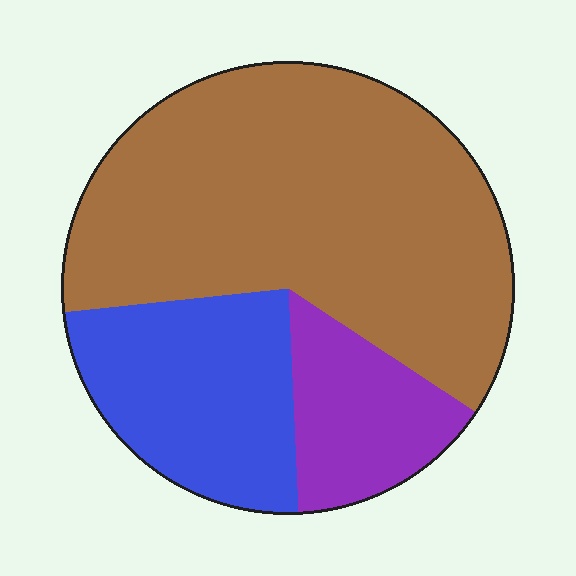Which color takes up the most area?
Brown, at roughly 60%.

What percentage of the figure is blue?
Blue covers roughly 25% of the figure.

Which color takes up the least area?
Purple, at roughly 15%.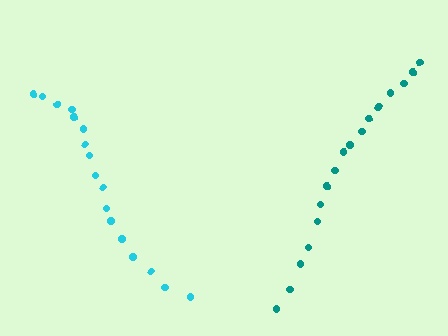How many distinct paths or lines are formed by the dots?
There are 2 distinct paths.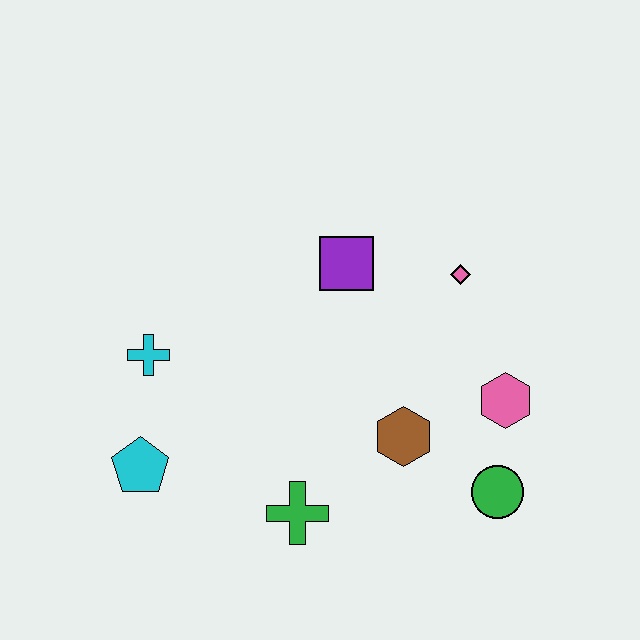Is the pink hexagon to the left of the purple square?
No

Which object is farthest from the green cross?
The pink diamond is farthest from the green cross.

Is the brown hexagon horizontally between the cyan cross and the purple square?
No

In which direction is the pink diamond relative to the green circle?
The pink diamond is above the green circle.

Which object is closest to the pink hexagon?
The green circle is closest to the pink hexagon.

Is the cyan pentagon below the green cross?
No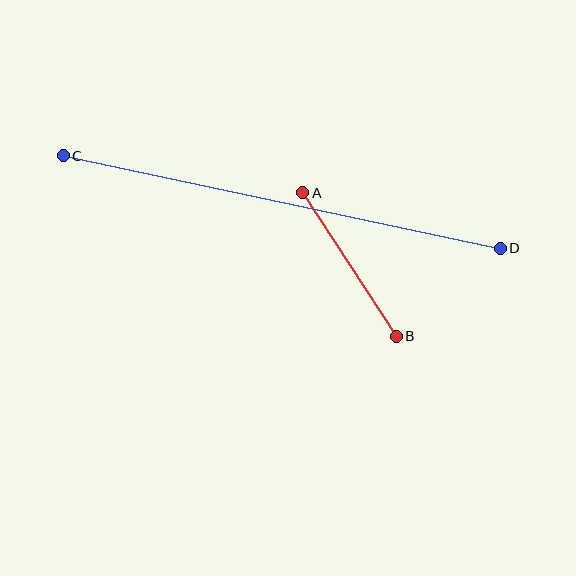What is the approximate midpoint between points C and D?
The midpoint is at approximately (282, 202) pixels.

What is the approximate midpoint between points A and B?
The midpoint is at approximately (349, 265) pixels.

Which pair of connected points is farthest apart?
Points C and D are farthest apart.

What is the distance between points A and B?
The distance is approximately 171 pixels.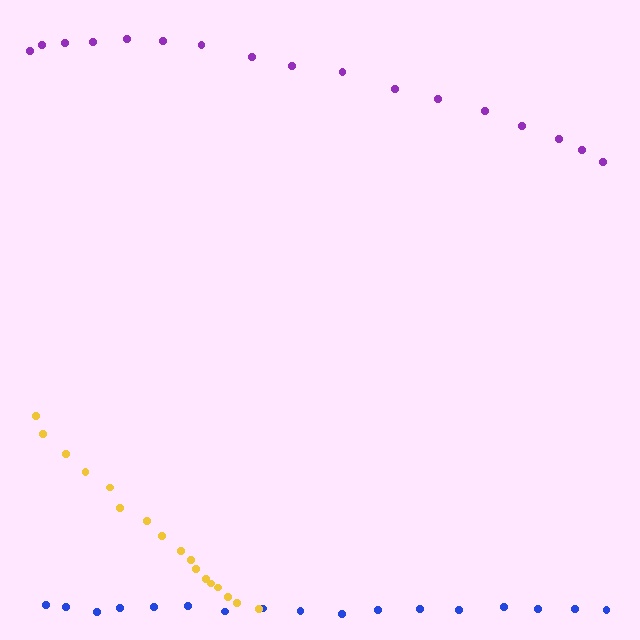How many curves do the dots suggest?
There are 3 distinct paths.